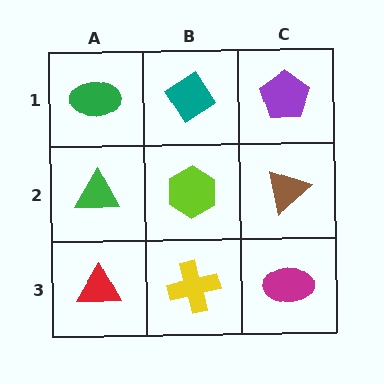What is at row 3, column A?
A red triangle.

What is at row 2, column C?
A brown triangle.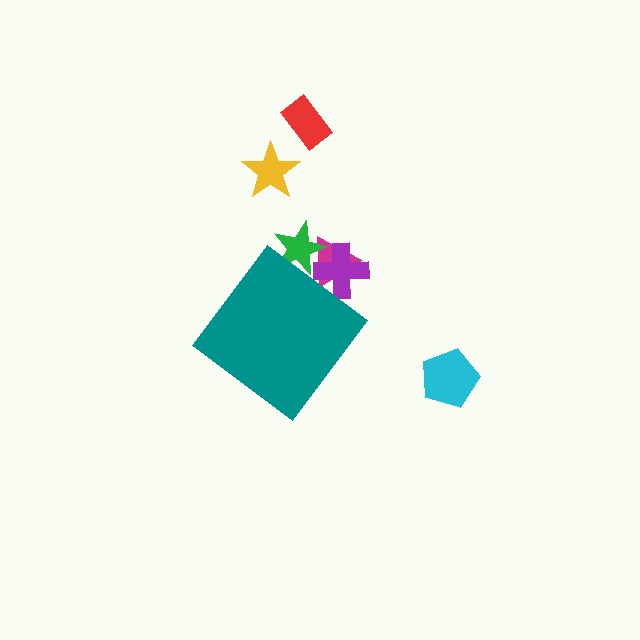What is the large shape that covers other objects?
A teal diamond.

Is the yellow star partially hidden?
No, the yellow star is fully visible.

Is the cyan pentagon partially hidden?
No, the cyan pentagon is fully visible.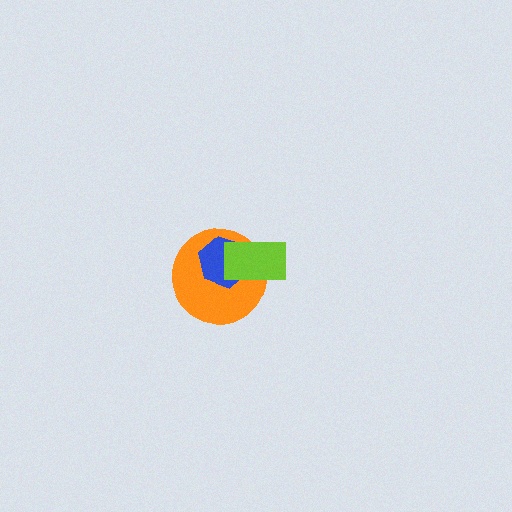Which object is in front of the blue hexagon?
The lime rectangle is in front of the blue hexagon.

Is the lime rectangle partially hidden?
No, no other shape covers it.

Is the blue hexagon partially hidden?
Yes, it is partially covered by another shape.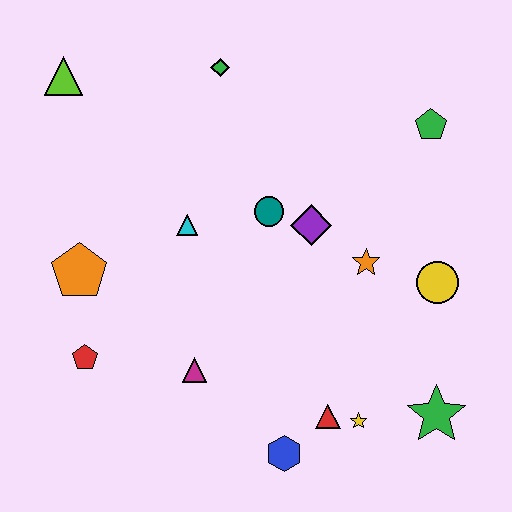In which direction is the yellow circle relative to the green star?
The yellow circle is above the green star.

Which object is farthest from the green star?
The lime triangle is farthest from the green star.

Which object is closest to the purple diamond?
The teal circle is closest to the purple diamond.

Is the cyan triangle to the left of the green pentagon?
Yes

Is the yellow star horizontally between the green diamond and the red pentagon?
No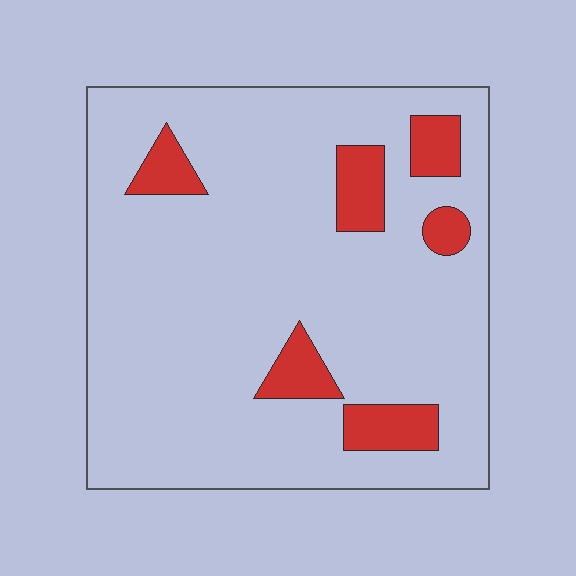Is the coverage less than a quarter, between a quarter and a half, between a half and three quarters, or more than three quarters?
Less than a quarter.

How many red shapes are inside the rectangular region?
6.